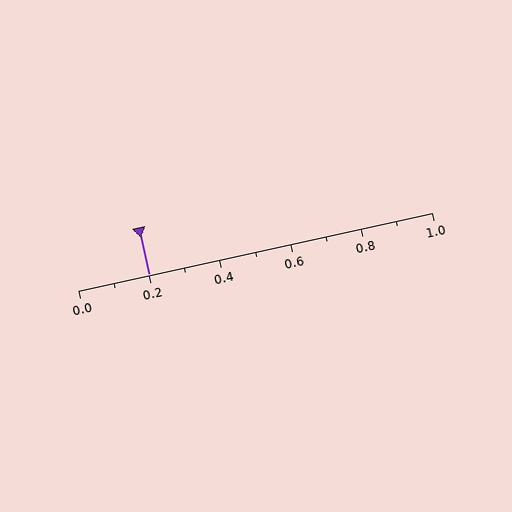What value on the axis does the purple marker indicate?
The marker indicates approximately 0.2.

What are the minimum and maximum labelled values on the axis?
The axis runs from 0.0 to 1.0.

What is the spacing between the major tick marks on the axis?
The major ticks are spaced 0.2 apart.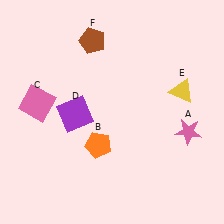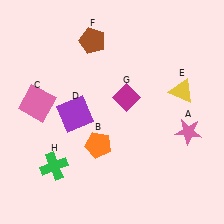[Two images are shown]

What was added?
A magenta diamond (G), a green cross (H) were added in Image 2.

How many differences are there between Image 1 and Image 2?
There are 2 differences between the two images.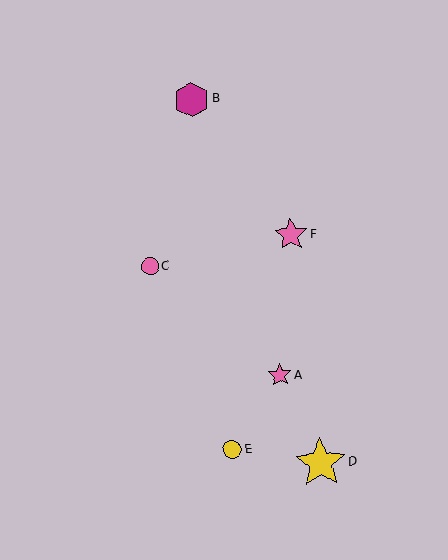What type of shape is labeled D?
Shape D is a yellow star.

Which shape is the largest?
The yellow star (labeled D) is the largest.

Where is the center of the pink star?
The center of the pink star is at (291, 235).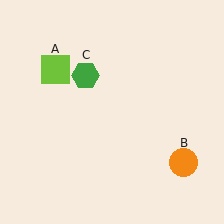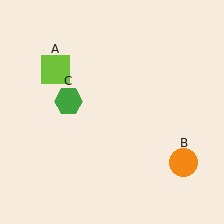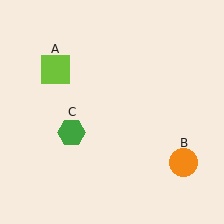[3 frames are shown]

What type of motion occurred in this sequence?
The green hexagon (object C) rotated counterclockwise around the center of the scene.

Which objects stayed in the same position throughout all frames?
Lime square (object A) and orange circle (object B) remained stationary.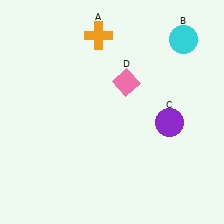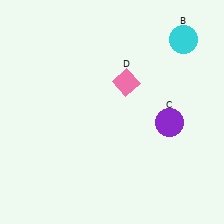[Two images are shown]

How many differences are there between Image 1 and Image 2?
There is 1 difference between the two images.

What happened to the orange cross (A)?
The orange cross (A) was removed in Image 2. It was in the top-left area of Image 1.